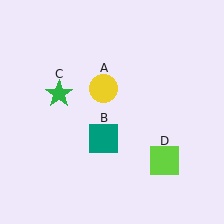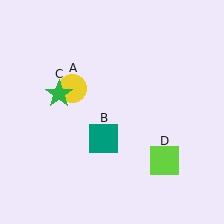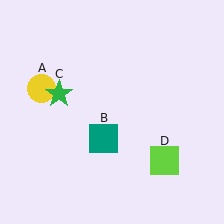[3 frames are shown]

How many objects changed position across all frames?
1 object changed position: yellow circle (object A).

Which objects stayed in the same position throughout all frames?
Teal square (object B) and green star (object C) and lime square (object D) remained stationary.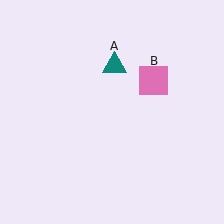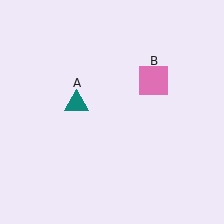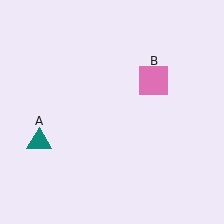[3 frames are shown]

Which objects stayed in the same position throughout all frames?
Pink square (object B) remained stationary.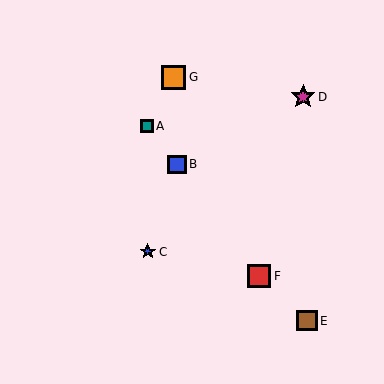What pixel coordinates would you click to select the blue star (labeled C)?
Click at (148, 252) to select the blue star C.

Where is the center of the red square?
The center of the red square is at (259, 276).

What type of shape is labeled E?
Shape E is a brown square.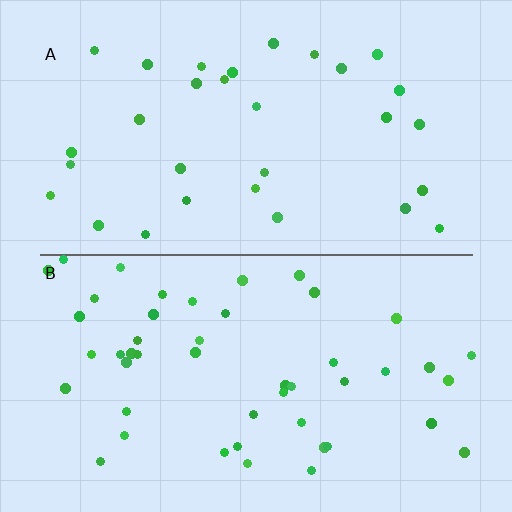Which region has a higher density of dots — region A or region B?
B (the bottom).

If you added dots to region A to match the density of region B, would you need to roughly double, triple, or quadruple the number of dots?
Approximately double.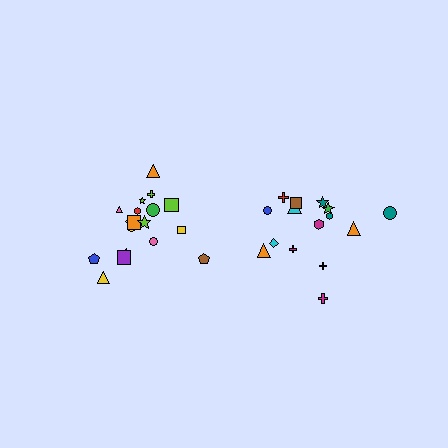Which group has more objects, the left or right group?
The left group.